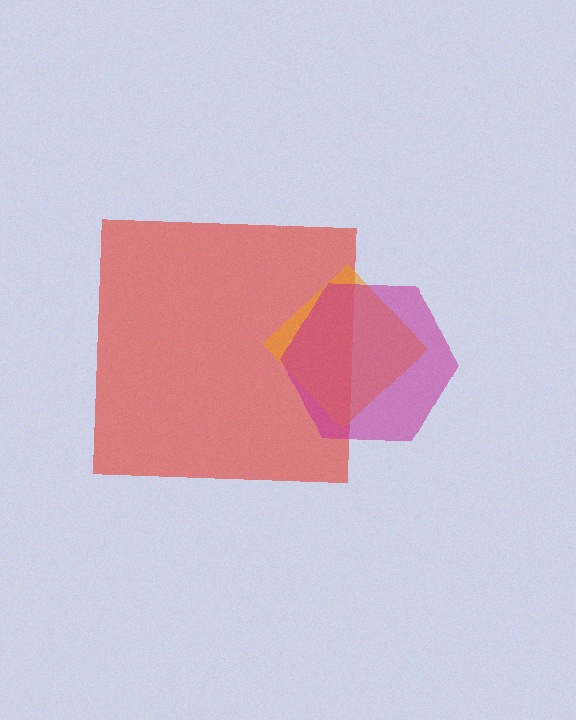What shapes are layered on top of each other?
The layered shapes are: a red square, an orange diamond, a magenta hexagon.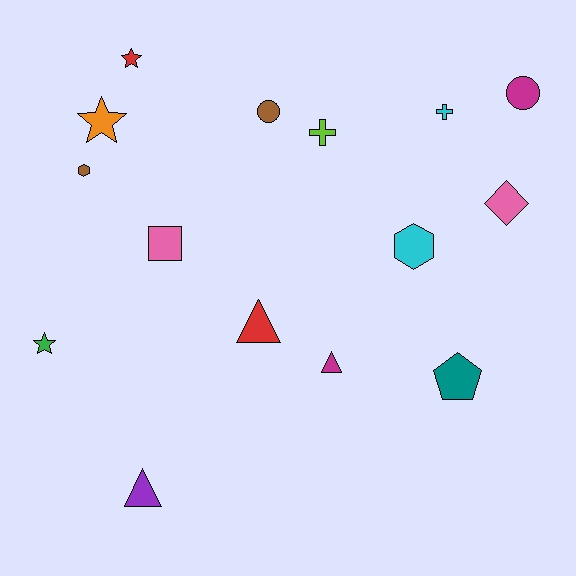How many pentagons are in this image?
There is 1 pentagon.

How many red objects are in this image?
There are 2 red objects.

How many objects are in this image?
There are 15 objects.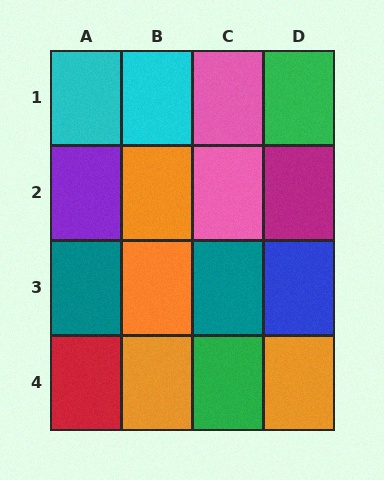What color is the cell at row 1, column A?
Cyan.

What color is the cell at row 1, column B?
Cyan.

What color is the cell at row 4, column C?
Green.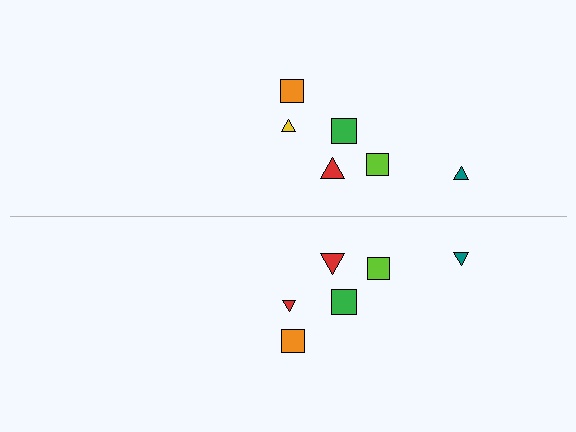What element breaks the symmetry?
The red triangle on the bottom side breaks the symmetry — its mirror counterpart is yellow.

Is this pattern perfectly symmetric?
No, the pattern is not perfectly symmetric. The red triangle on the bottom side breaks the symmetry — its mirror counterpart is yellow.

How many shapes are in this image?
There are 12 shapes in this image.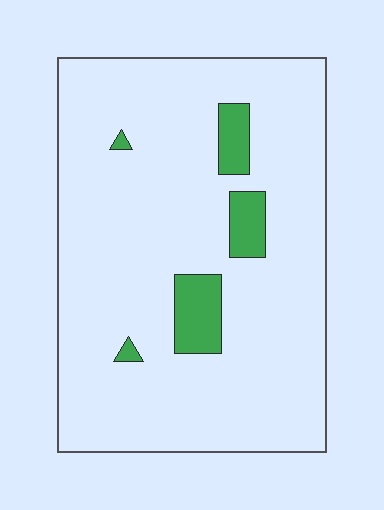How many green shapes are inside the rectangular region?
5.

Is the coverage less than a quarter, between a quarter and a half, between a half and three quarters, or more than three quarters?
Less than a quarter.